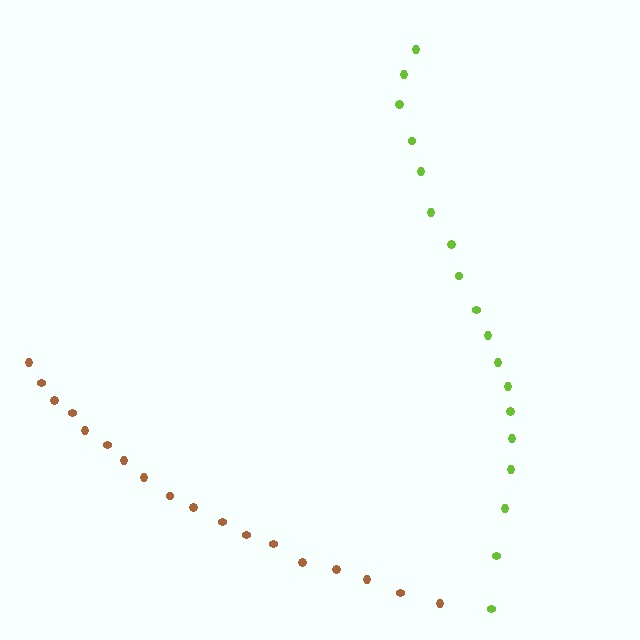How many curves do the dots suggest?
There are 2 distinct paths.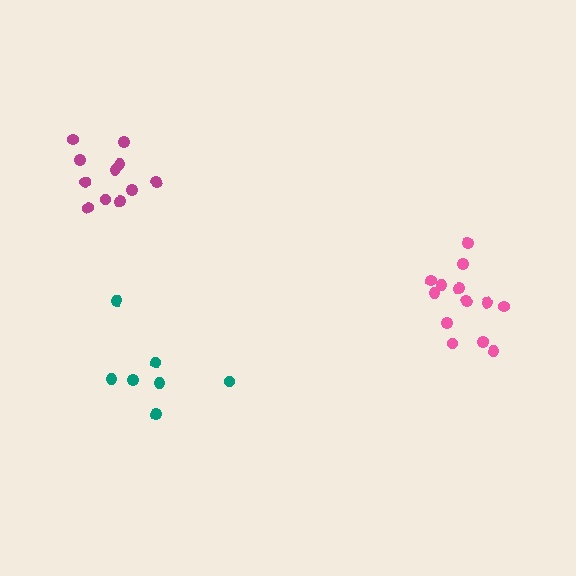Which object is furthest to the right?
The pink cluster is rightmost.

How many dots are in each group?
Group 1: 7 dots, Group 2: 13 dots, Group 3: 11 dots (31 total).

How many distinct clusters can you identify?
There are 3 distinct clusters.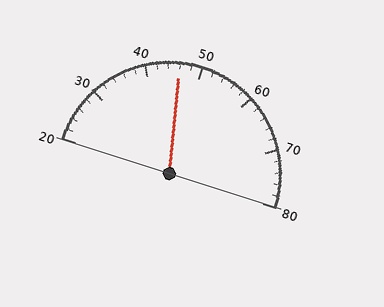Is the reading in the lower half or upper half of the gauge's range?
The reading is in the lower half of the range (20 to 80).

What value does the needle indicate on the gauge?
The needle indicates approximately 46.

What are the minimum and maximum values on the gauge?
The gauge ranges from 20 to 80.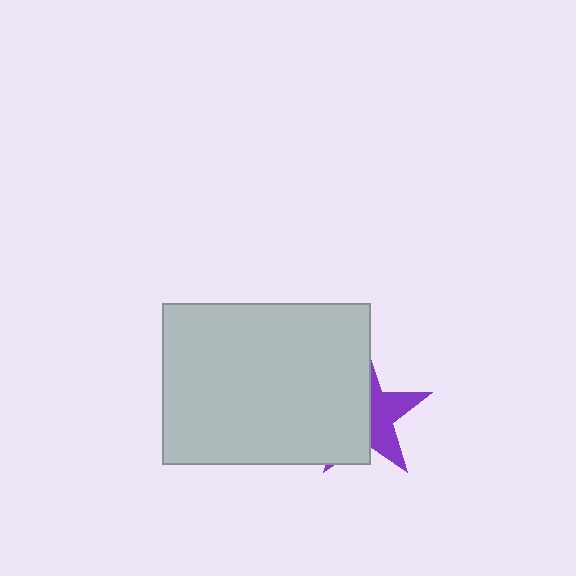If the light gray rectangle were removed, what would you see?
You would see the complete purple star.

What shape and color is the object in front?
The object in front is a light gray rectangle.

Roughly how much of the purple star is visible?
A small part of it is visible (roughly 41%).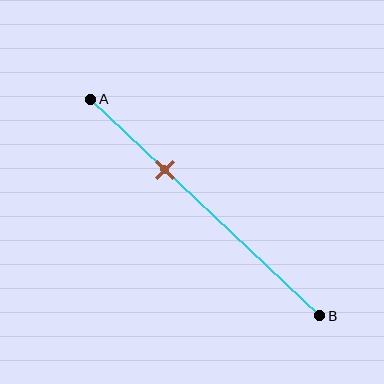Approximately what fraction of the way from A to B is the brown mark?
The brown mark is approximately 35% of the way from A to B.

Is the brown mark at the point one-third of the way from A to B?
Yes, the mark is approximately at the one-third point.